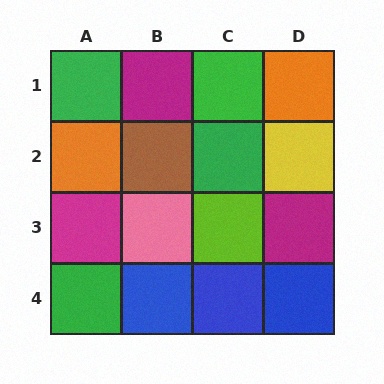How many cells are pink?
1 cell is pink.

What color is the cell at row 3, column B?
Pink.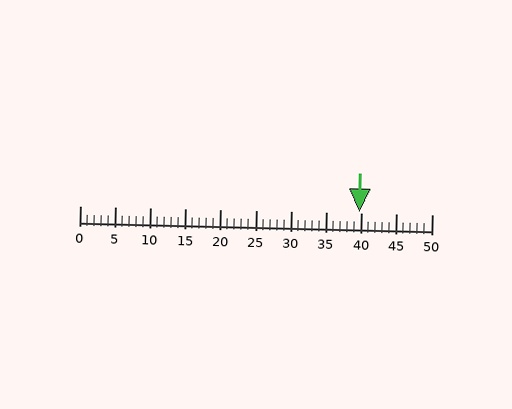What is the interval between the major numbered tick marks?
The major tick marks are spaced 5 units apart.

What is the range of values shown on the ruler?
The ruler shows values from 0 to 50.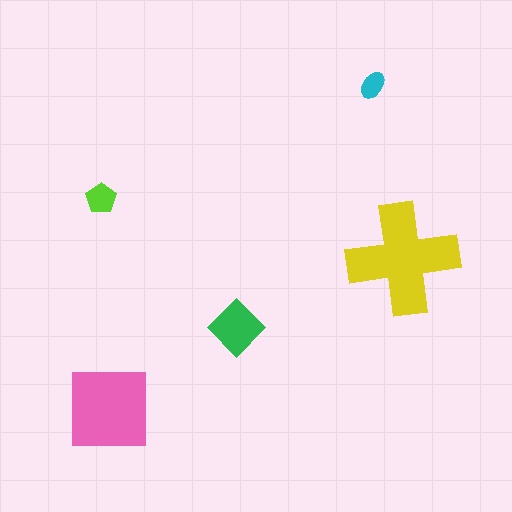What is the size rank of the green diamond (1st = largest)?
3rd.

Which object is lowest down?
The pink square is bottommost.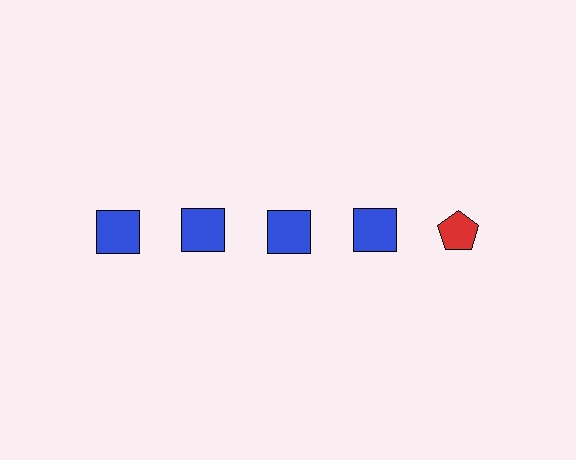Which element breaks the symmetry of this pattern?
The red pentagon in the top row, rightmost column breaks the symmetry. All other shapes are blue squares.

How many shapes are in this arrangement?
There are 5 shapes arranged in a grid pattern.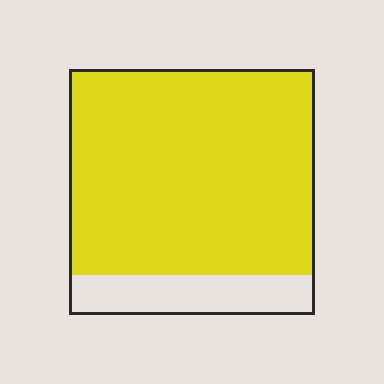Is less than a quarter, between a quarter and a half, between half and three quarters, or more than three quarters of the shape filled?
More than three quarters.